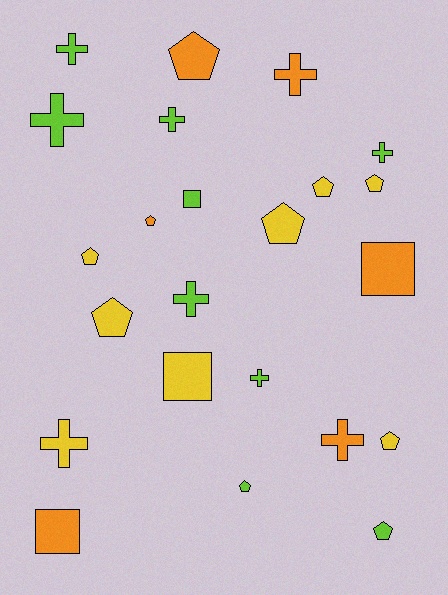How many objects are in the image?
There are 23 objects.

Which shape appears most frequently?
Pentagon, with 10 objects.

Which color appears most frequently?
Lime, with 9 objects.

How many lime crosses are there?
There are 6 lime crosses.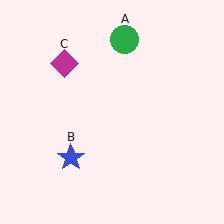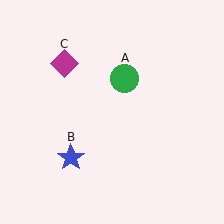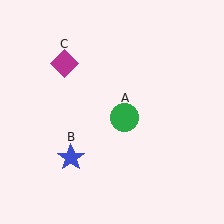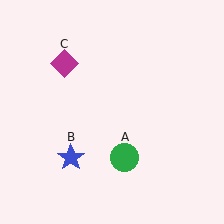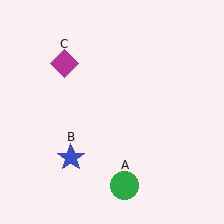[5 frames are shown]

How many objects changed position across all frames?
1 object changed position: green circle (object A).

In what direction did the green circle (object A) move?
The green circle (object A) moved down.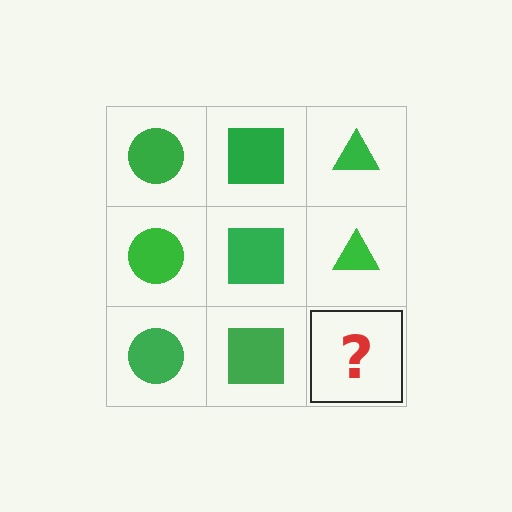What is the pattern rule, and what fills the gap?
The rule is that each column has a consistent shape. The gap should be filled with a green triangle.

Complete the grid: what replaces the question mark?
The question mark should be replaced with a green triangle.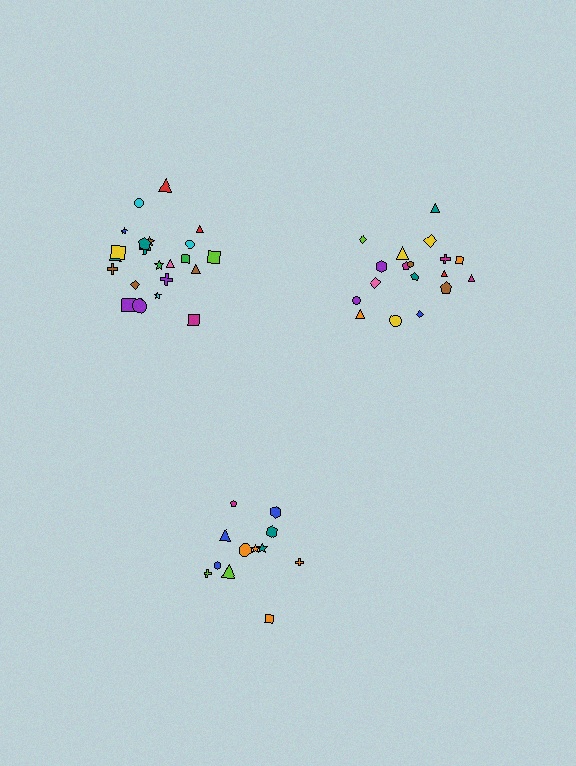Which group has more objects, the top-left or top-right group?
The top-left group.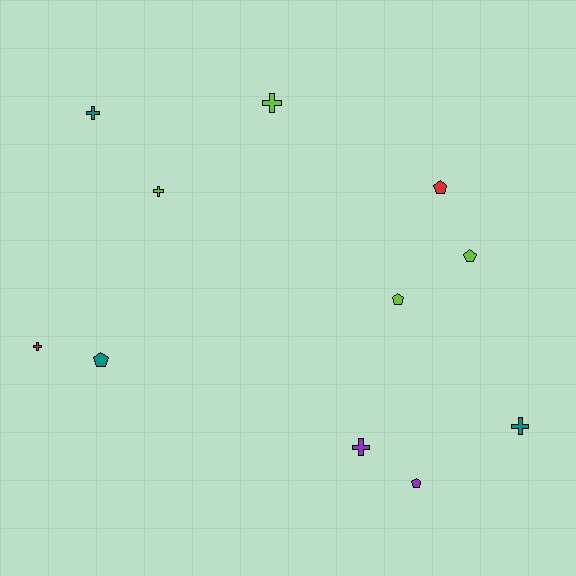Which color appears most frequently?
Lime, with 4 objects.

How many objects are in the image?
There are 11 objects.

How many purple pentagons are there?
There is 1 purple pentagon.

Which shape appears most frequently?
Cross, with 6 objects.